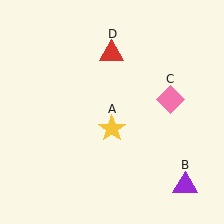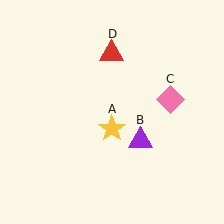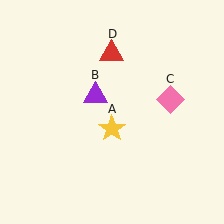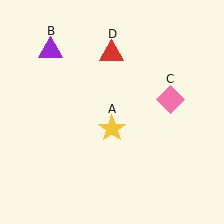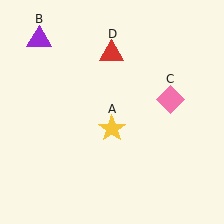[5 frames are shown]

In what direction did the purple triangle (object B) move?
The purple triangle (object B) moved up and to the left.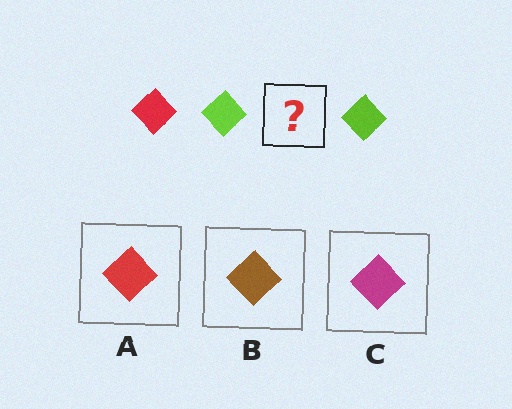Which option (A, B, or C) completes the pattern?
A.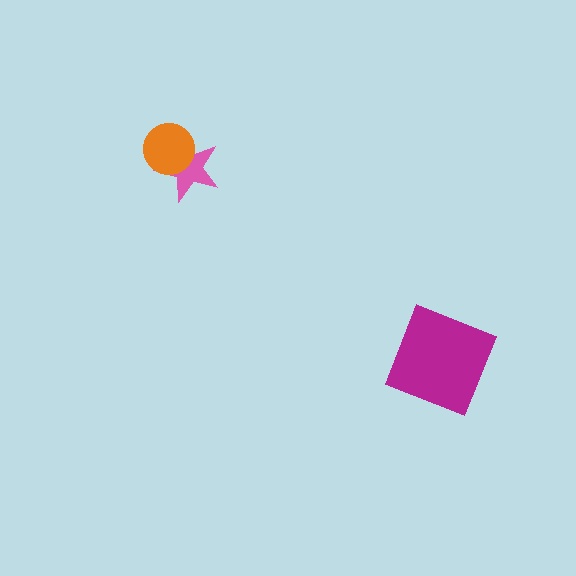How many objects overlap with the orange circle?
1 object overlaps with the orange circle.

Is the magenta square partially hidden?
No, no other shape covers it.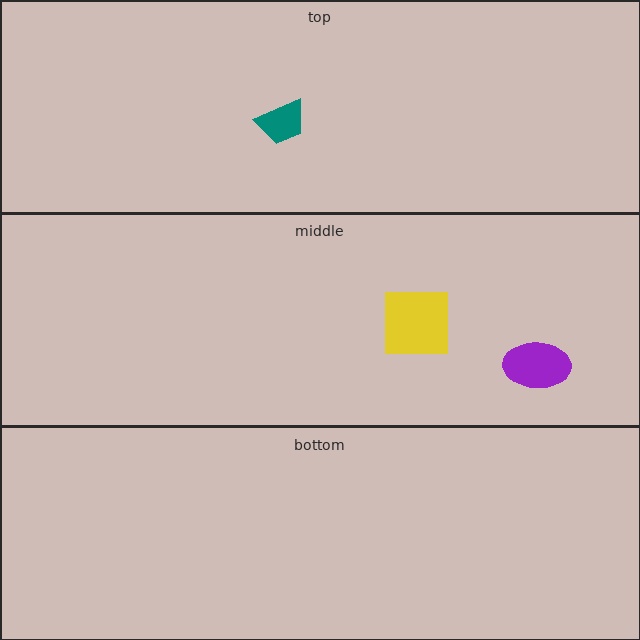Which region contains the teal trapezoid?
The top region.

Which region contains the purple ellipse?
The middle region.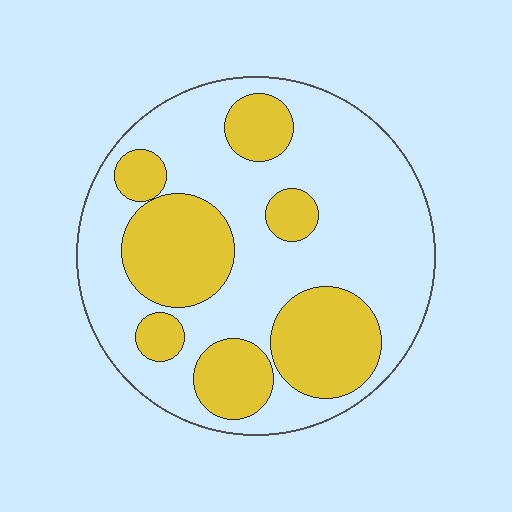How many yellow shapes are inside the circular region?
7.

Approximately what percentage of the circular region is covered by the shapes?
Approximately 35%.